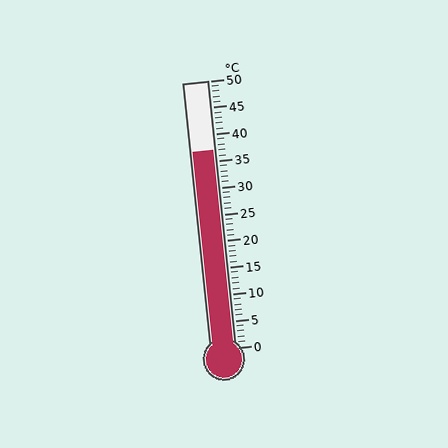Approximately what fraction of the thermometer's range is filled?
The thermometer is filled to approximately 75% of its range.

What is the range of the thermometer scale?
The thermometer scale ranges from 0°C to 50°C.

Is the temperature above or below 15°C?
The temperature is above 15°C.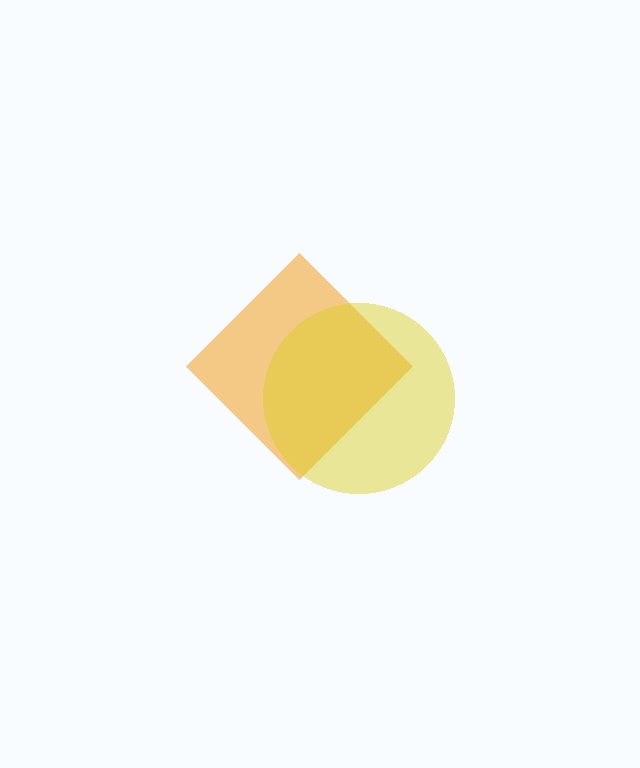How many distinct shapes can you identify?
There are 2 distinct shapes: an orange diamond, a yellow circle.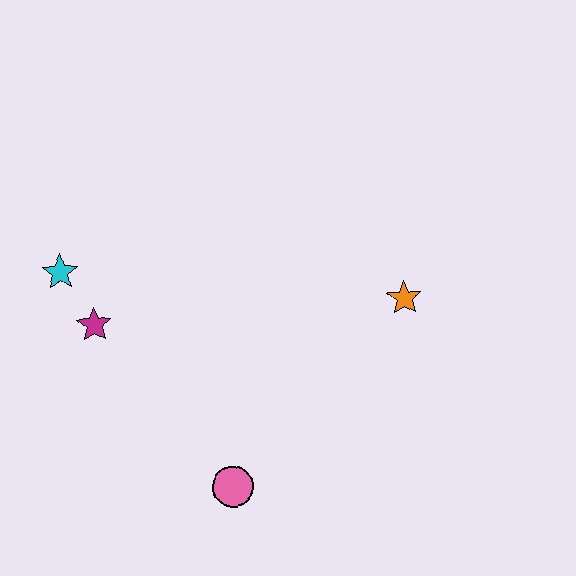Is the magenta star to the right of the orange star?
No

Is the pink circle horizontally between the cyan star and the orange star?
Yes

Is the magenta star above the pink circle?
Yes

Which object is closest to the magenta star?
The cyan star is closest to the magenta star.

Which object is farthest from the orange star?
The cyan star is farthest from the orange star.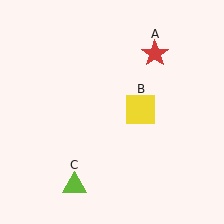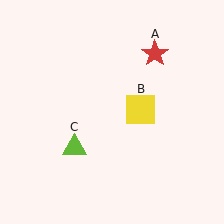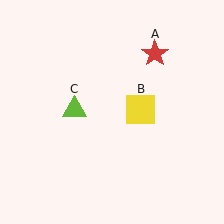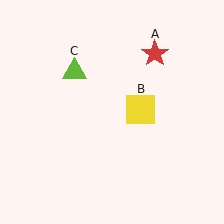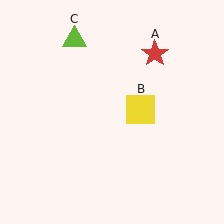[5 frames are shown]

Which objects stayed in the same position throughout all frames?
Red star (object A) and yellow square (object B) remained stationary.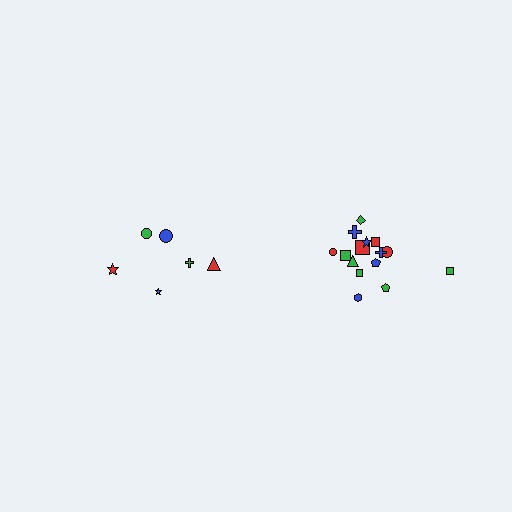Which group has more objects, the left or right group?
The right group.